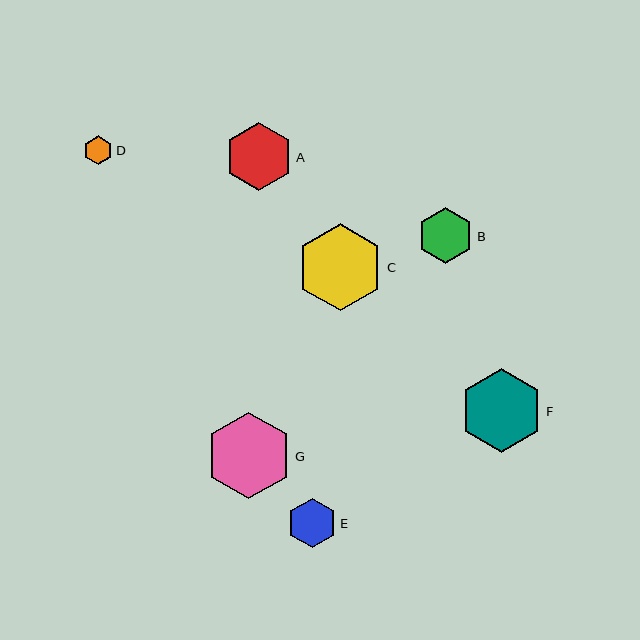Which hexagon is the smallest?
Hexagon D is the smallest with a size of approximately 29 pixels.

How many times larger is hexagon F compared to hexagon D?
Hexagon F is approximately 2.9 times the size of hexagon D.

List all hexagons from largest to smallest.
From largest to smallest: C, G, F, A, B, E, D.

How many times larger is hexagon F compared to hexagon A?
Hexagon F is approximately 1.2 times the size of hexagon A.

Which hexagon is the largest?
Hexagon C is the largest with a size of approximately 87 pixels.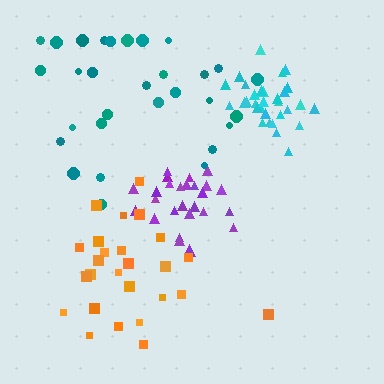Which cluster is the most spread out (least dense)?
Teal.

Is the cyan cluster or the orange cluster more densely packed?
Cyan.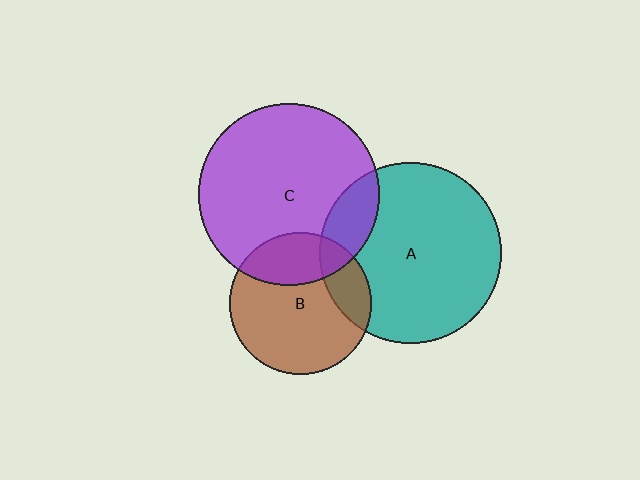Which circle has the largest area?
Circle A (teal).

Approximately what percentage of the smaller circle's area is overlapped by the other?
Approximately 25%.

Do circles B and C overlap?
Yes.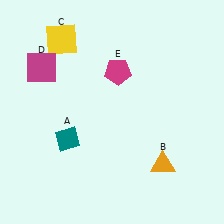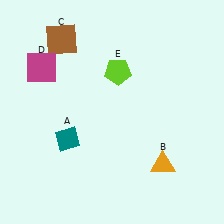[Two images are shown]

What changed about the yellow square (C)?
In Image 1, C is yellow. In Image 2, it changed to brown.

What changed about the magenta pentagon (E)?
In Image 1, E is magenta. In Image 2, it changed to lime.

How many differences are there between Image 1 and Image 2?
There are 2 differences between the two images.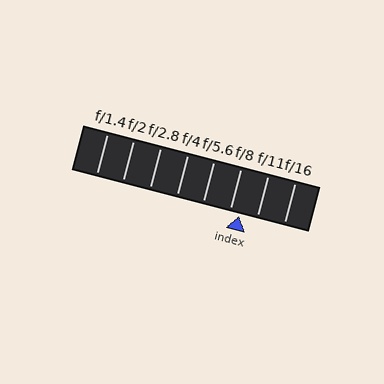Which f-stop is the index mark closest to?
The index mark is closest to f/8.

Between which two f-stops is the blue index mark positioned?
The index mark is between f/8 and f/11.